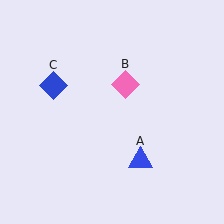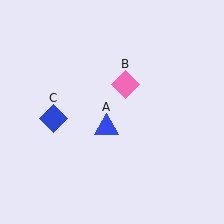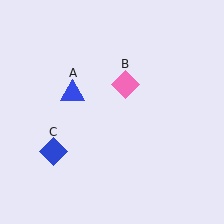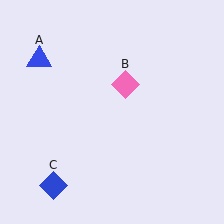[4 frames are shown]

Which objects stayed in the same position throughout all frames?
Pink diamond (object B) remained stationary.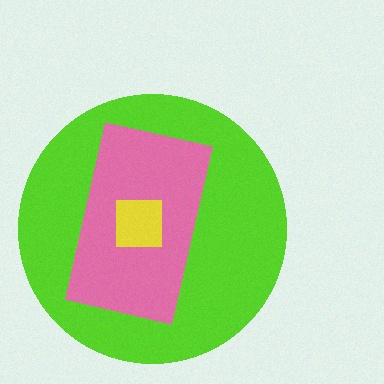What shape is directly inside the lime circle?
The pink rectangle.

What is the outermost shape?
The lime circle.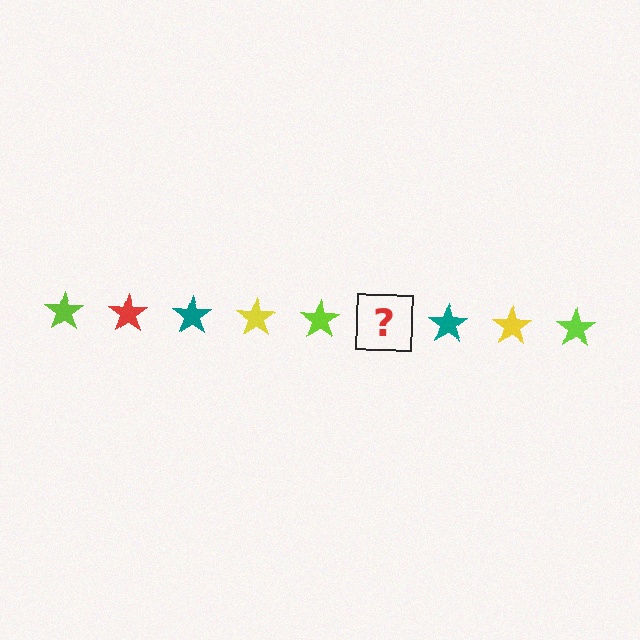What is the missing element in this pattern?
The missing element is a red star.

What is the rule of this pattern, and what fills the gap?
The rule is that the pattern cycles through lime, red, teal, yellow stars. The gap should be filled with a red star.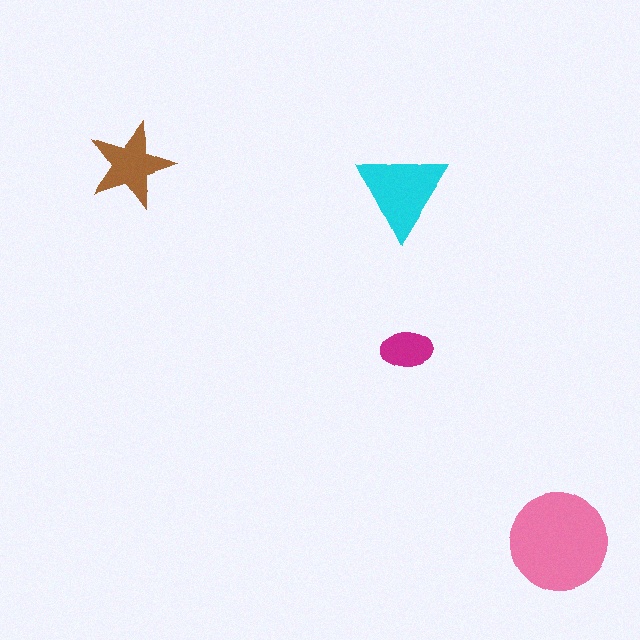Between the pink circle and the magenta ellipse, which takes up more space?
The pink circle.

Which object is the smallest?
The magenta ellipse.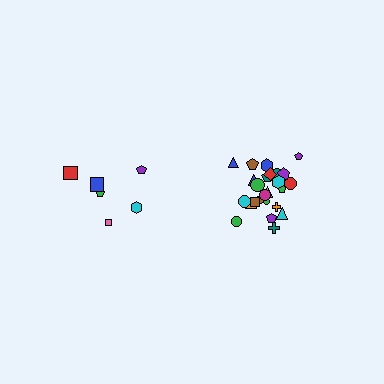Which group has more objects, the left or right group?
The right group.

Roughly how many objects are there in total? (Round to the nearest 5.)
Roughly 30 objects in total.